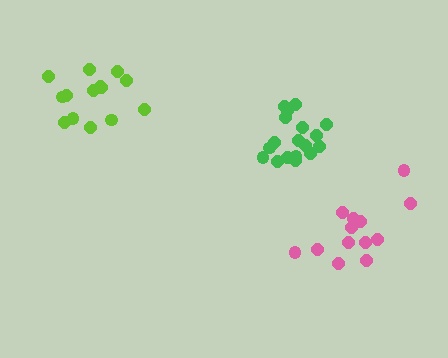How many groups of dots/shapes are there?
There are 3 groups.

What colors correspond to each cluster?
The clusters are colored: green, lime, pink.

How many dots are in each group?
Group 1: 18 dots, Group 2: 14 dots, Group 3: 13 dots (45 total).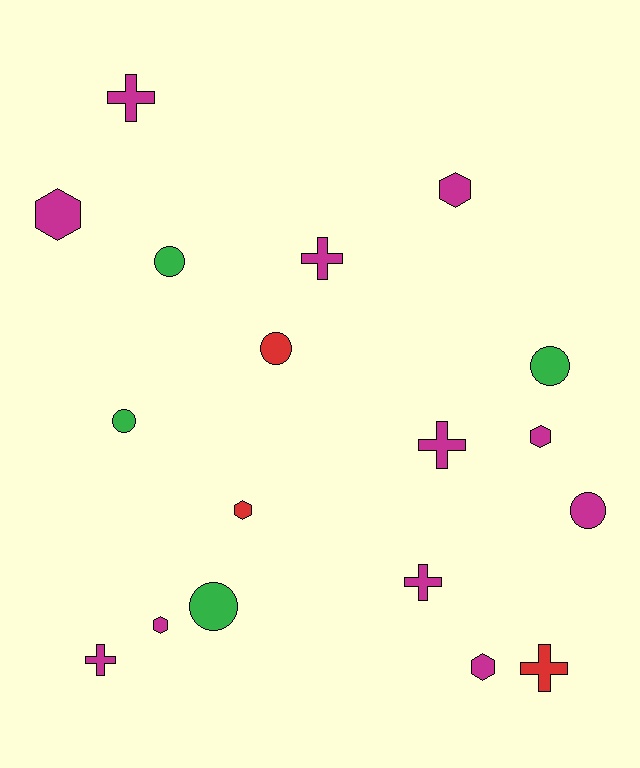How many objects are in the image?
There are 18 objects.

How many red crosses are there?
There is 1 red cross.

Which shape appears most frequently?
Circle, with 6 objects.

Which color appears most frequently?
Magenta, with 11 objects.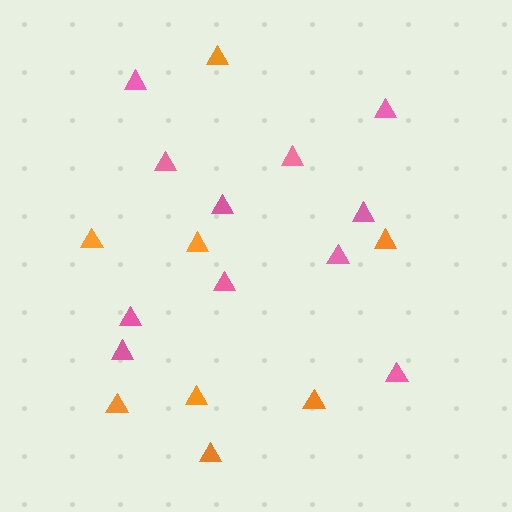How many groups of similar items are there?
There are 2 groups: one group of pink triangles (11) and one group of orange triangles (8).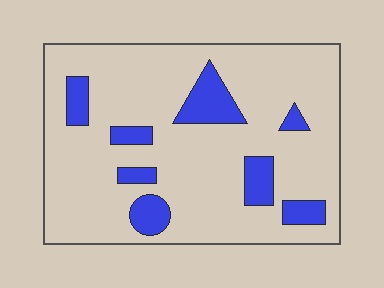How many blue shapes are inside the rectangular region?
8.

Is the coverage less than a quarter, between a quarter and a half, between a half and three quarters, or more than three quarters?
Less than a quarter.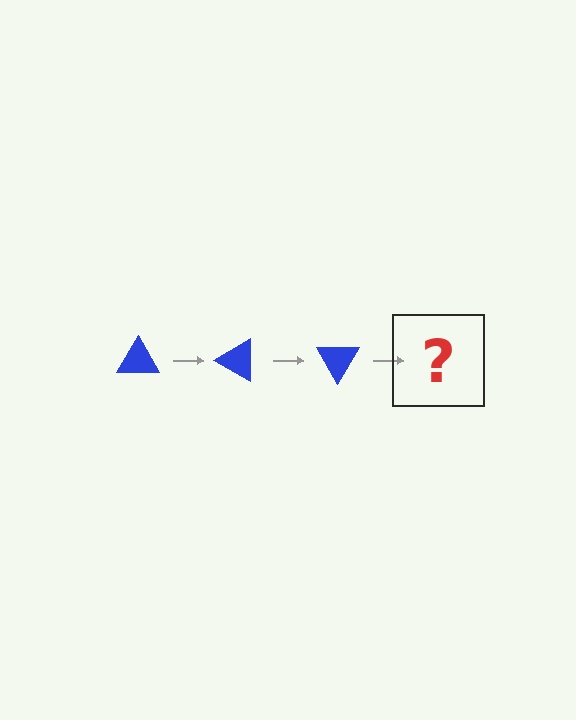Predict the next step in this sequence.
The next step is a blue triangle rotated 90 degrees.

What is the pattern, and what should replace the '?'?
The pattern is that the triangle rotates 30 degrees each step. The '?' should be a blue triangle rotated 90 degrees.